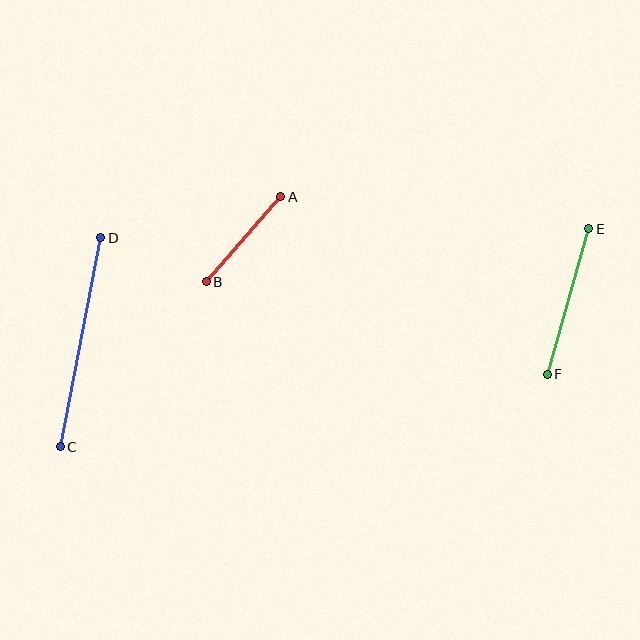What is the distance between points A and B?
The distance is approximately 113 pixels.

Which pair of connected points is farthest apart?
Points C and D are farthest apart.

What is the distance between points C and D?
The distance is approximately 213 pixels.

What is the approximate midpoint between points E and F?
The midpoint is at approximately (568, 302) pixels.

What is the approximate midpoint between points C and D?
The midpoint is at approximately (80, 342) pixels.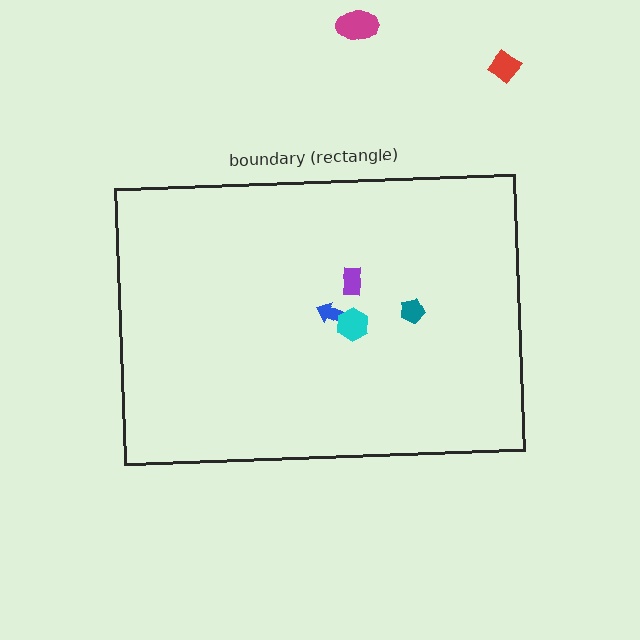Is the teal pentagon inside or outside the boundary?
Inside.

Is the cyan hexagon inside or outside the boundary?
Inside.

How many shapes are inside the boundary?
4 inside, 2 outside.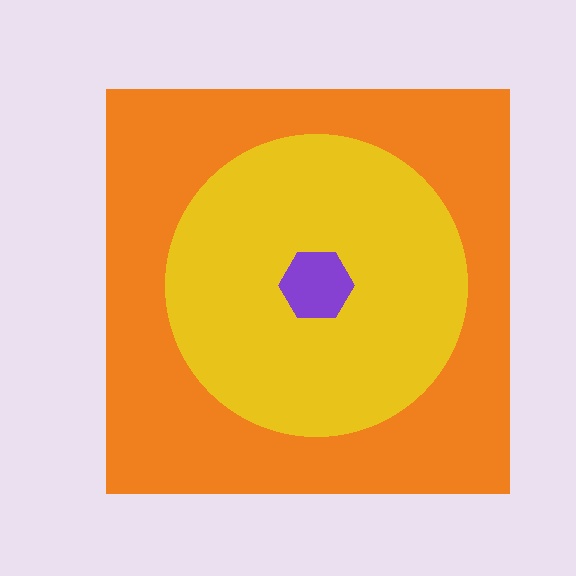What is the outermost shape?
The orange square.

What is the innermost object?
The purple hexagon.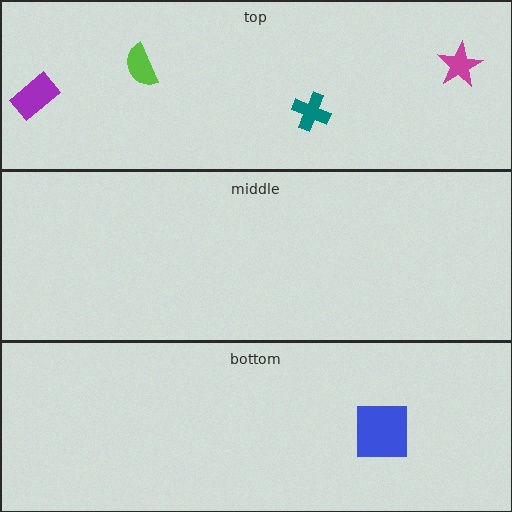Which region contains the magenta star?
The top region.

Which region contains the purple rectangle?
The top region.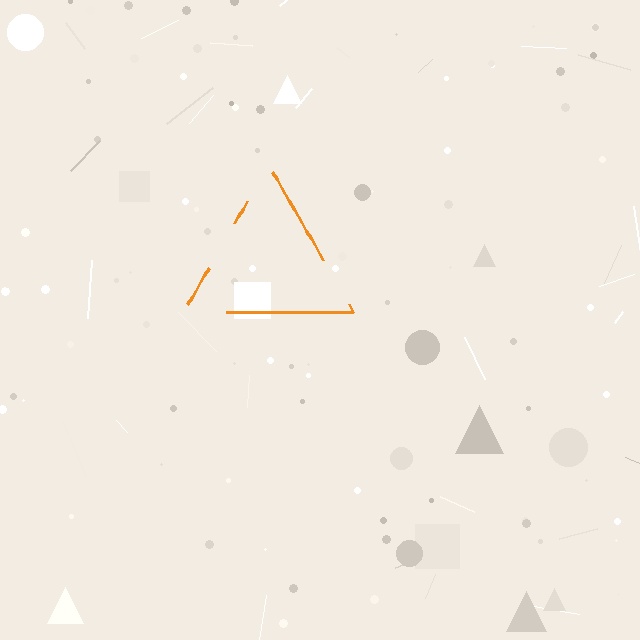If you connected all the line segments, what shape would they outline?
They would outline a triangle.